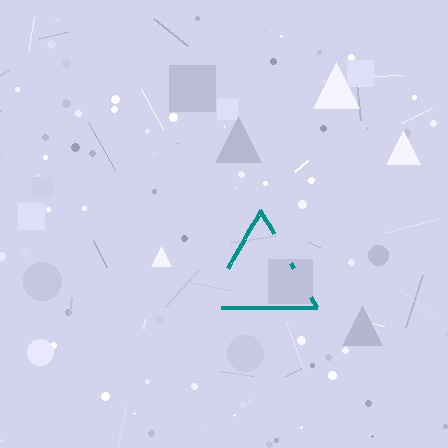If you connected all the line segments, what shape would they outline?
They would outline a triangle.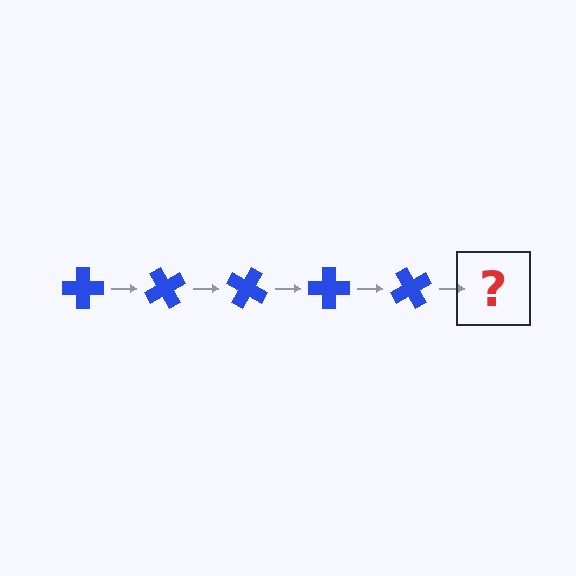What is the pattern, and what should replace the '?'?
The pattern is that the cross rotates 60 degrees each step. The '?' should be a blue cross rotated 300 degrees.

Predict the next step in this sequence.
The next step is a blue cross rotated 300 degrees.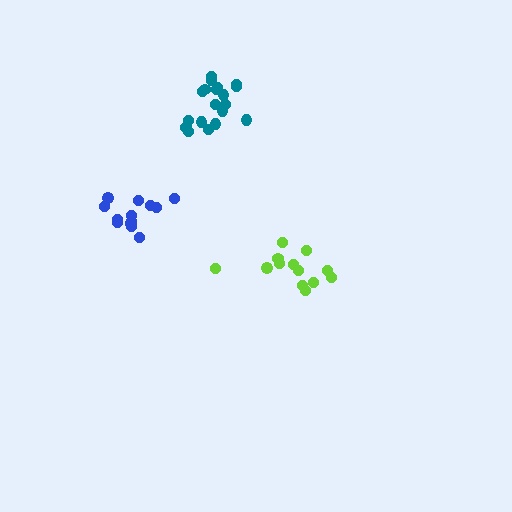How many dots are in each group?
Group 1: 13 dots, Group 2: 14 dots, Group 3: 19 dots (46 total).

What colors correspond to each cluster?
The clusters are colored: lime, blue, teal.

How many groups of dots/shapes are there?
There are 3 groups.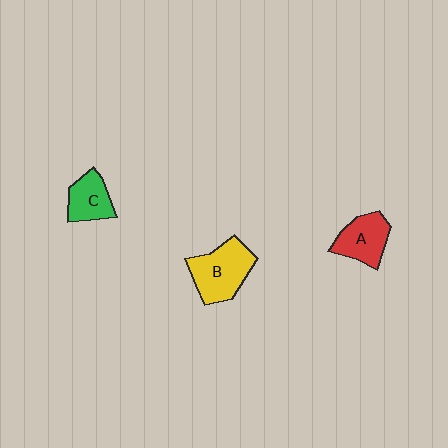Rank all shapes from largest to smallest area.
From largest to smallest: B (yellow), A (red), C (green).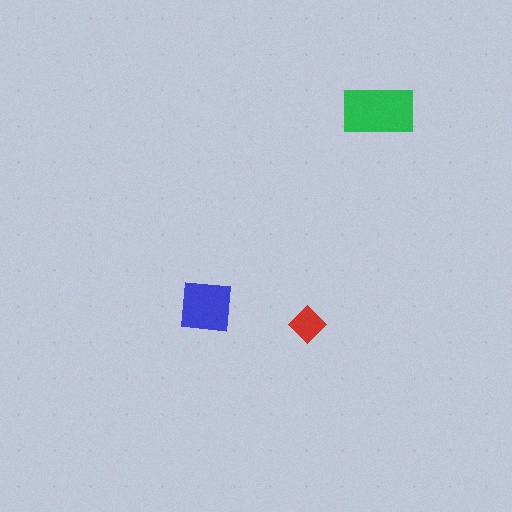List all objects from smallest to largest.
The red diamond, the blue square, the green rectangle.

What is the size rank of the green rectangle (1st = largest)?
1st.